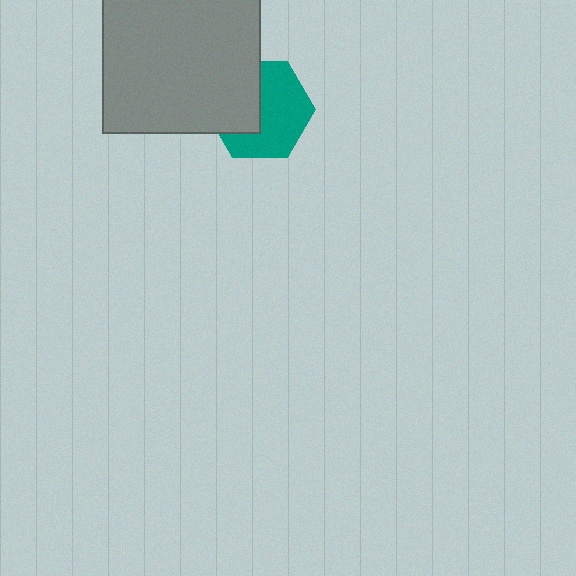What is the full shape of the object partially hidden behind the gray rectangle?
The partially hidden object is a teal hexagon.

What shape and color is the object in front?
The object in front is a gray rectangle.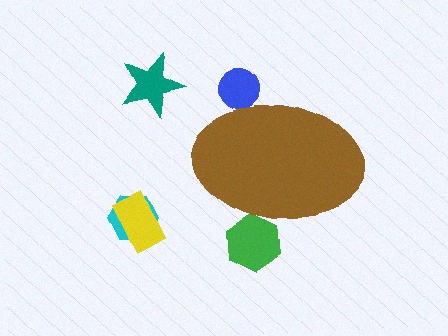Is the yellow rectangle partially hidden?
No, the yellow rectangle is fully visible.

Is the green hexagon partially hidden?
Yes, the green hexagon is partially hidden behind the brown ellipse.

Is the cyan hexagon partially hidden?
No, the cyan hexagon is fully visible.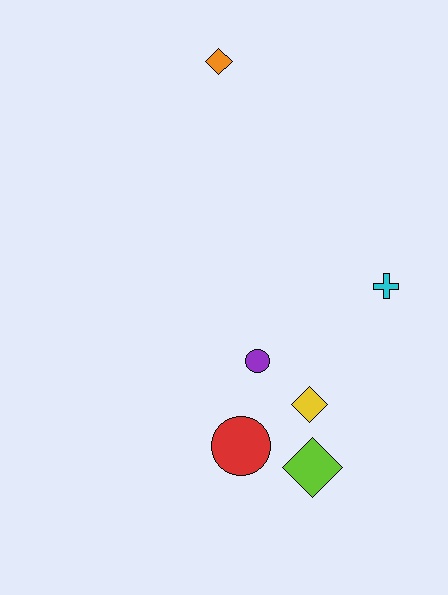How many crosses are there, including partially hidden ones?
There is 1 cross.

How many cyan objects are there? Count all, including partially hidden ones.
There is 1 cyan object.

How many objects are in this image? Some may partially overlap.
There are 6 objects.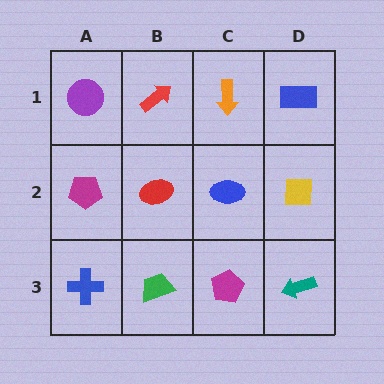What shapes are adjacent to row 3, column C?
A blue ellipse (row 2, column C), a green trapezoid (row 3, column B), a teal arrow (row 3, column D).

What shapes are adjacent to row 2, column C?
An orange arrow (row 1, column C), a magenta pentagon (row 3, column C), a red ellipse (row 2, column B), a yellow square (row 2, column D).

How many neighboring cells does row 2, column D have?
3.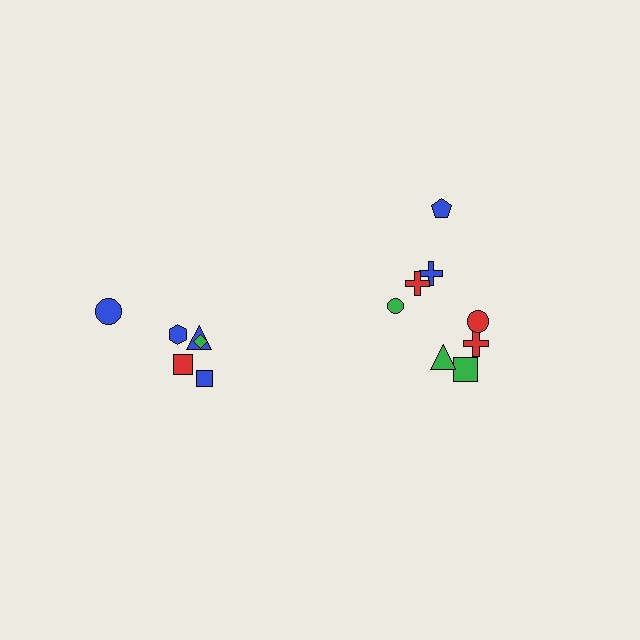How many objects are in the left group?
There are 6 objects.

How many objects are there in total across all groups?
There are 14 objects.